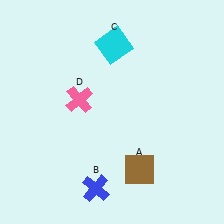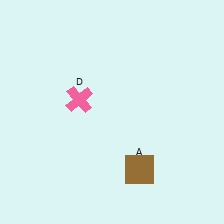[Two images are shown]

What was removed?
The cyan square (C), the blue cross (B) were removed in Image 2.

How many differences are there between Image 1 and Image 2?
There are 2 differences between the two images.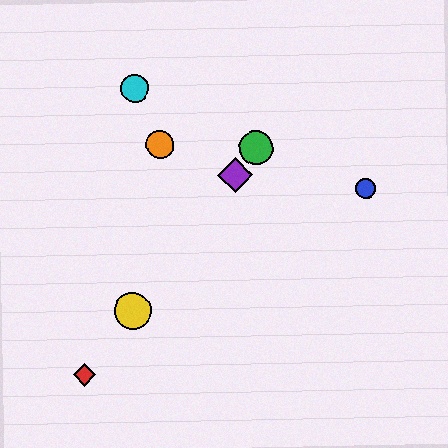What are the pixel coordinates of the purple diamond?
The purple diamond is at (235, 175).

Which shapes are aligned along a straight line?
The red diamond, the green circle, the yellow circle, the purple diamond are aligned along a straight line.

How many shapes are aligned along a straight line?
4 shapes (the red diamond, the green circle, the yellow circle, the purple diamond) are aligned along a straight line.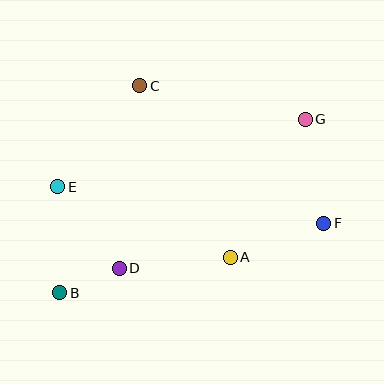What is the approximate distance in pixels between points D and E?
The distance between D and E is approximately 102 pixels.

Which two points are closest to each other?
Points B and D are closest to each other.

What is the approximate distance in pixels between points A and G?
The distance between A and G is approximately 157 pixels.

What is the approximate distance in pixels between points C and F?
The distance between C and F is approximately 230 pixels.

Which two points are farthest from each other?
Points B and G are farthest from each other.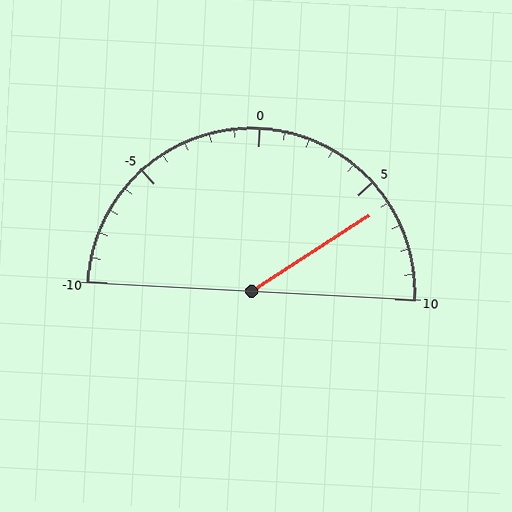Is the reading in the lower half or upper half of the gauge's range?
The reading is in the upper half of the range (-10 to 10).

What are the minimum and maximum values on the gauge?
The gauge ranges from -10 to 10.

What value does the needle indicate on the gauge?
The needle indicates approximately 6.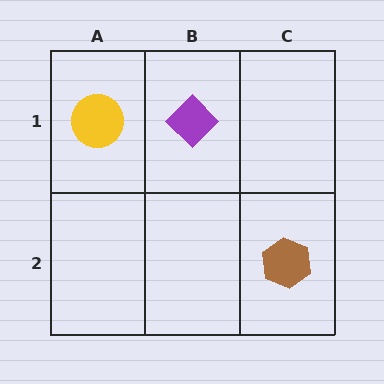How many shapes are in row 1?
2 shapes.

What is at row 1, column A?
A yellow circle.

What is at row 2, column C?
A brown hexagon.